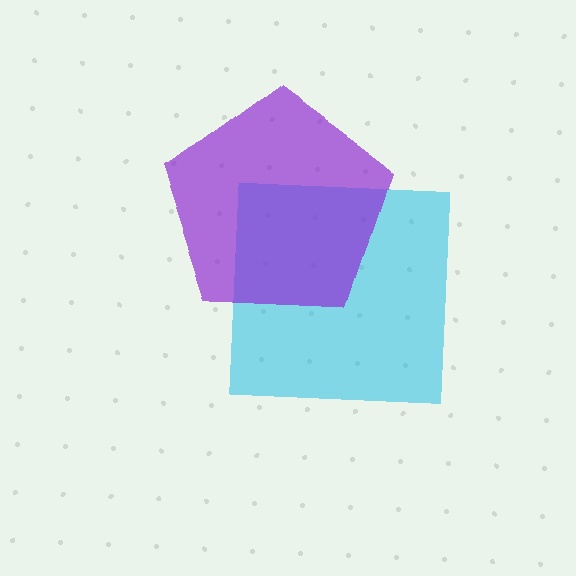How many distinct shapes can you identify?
There are 2 distinct shapes: a cyan square, a purple pentagon.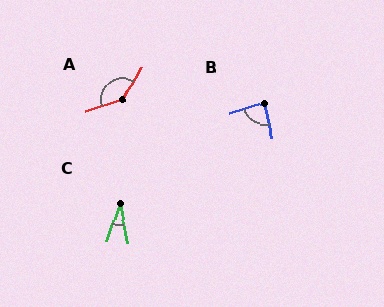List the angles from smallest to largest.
C (29°), B (87°), A (137°).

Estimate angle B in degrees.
Approximately 87 degrees.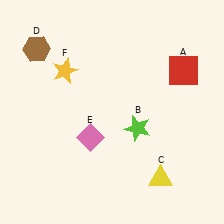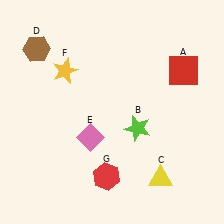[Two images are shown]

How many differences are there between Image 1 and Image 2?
There is 1 difference between the two images.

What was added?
A red hexagon (G) was added in Image 2.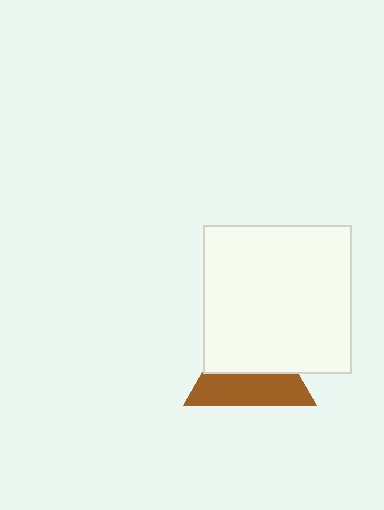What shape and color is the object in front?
The object in front is a white square.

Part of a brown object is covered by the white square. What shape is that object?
It is a triangle.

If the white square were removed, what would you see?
You would see the complete brown triangle.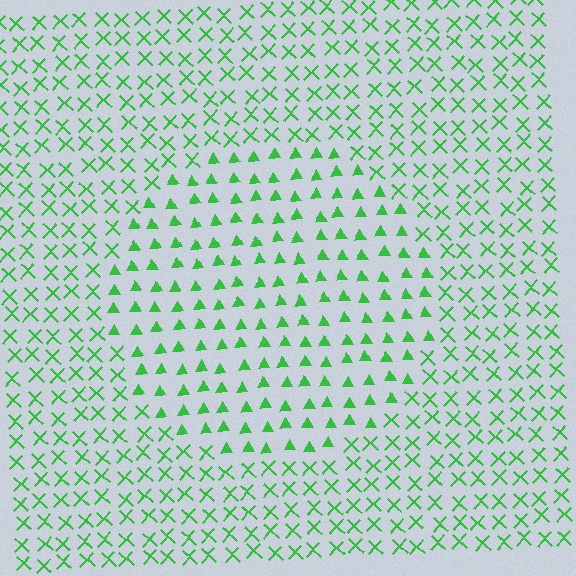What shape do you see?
I see a circle.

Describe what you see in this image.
The image is filled with small green elements arranged in a uniform grid. A circle-shaped region contains triangles, while the surrounding area contains X marks. The boundary is defined purely by the change in element shape.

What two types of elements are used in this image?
The image uses triangles inside the circle region and X marks outside it.